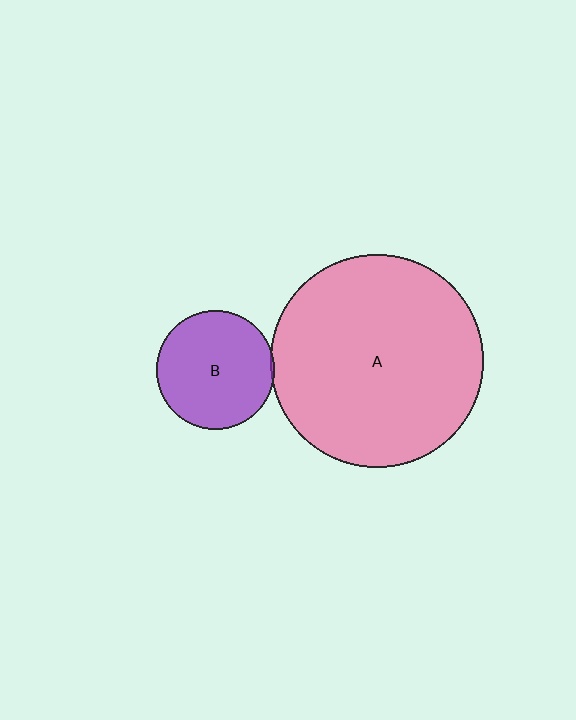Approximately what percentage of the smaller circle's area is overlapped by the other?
Approximately 5%.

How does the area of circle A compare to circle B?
Approximately 3.2 times.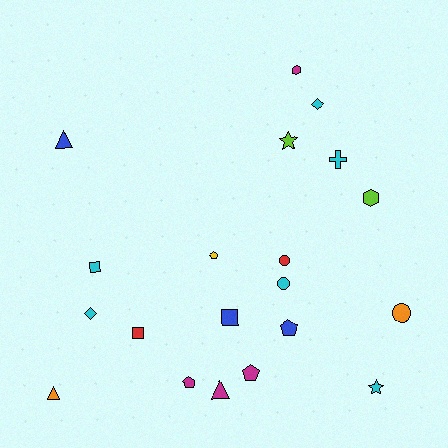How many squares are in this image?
There are 3 squares.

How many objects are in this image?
There are 20 objects.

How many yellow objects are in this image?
There is 1 yellow object.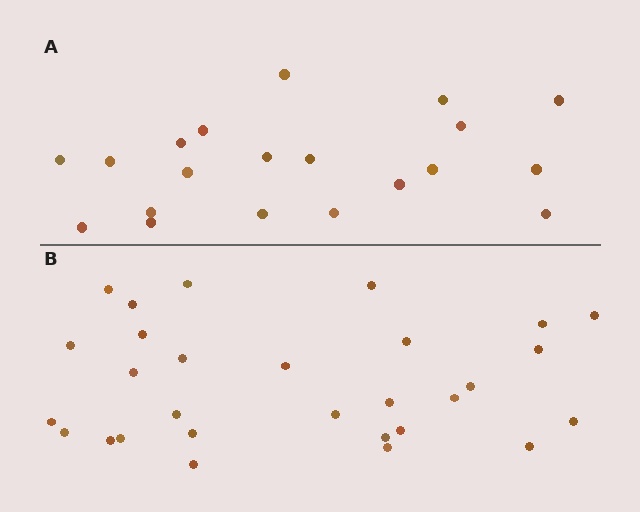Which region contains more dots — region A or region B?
Region B (the bottom region) has more dots.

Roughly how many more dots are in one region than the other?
Region B has roughly 8 or so more dots than region A.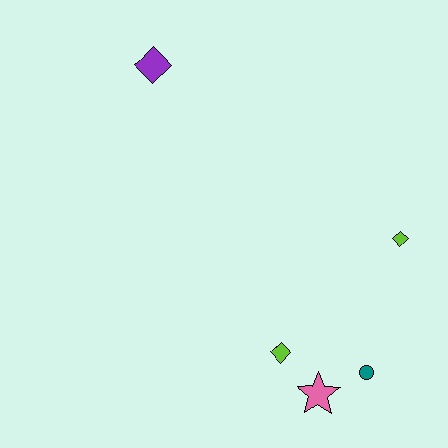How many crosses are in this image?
There are no crosses.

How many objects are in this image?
There are 5 objects.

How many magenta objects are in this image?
There are no magenta objects.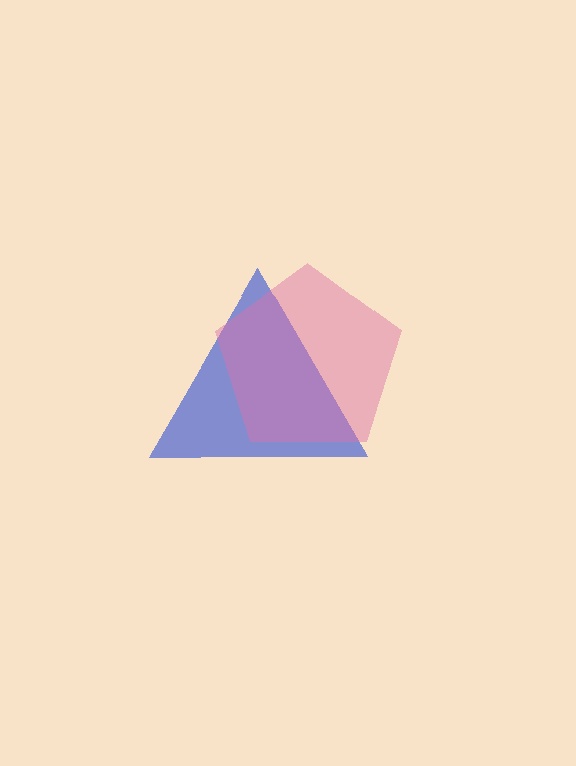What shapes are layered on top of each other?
The layered shapes are: a blue triangle, a pink pentagon.